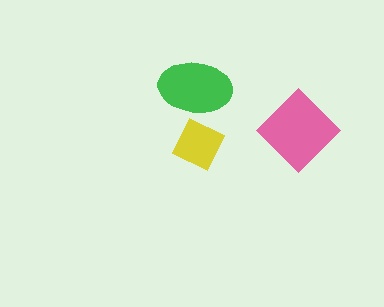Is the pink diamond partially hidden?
No, no other shape covers it.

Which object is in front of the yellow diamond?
The green ellipse is in front of the yellow diamond.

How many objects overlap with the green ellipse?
1 object overlaps with the green ellipse.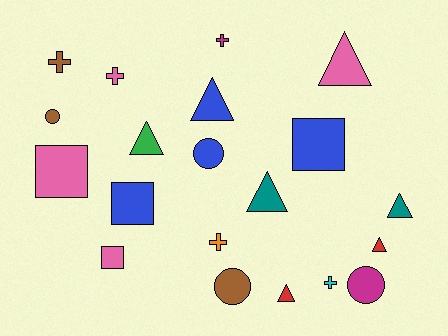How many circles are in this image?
There are 4 circles.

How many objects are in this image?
There are 20 objects.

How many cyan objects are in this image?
There is 1 cyan object.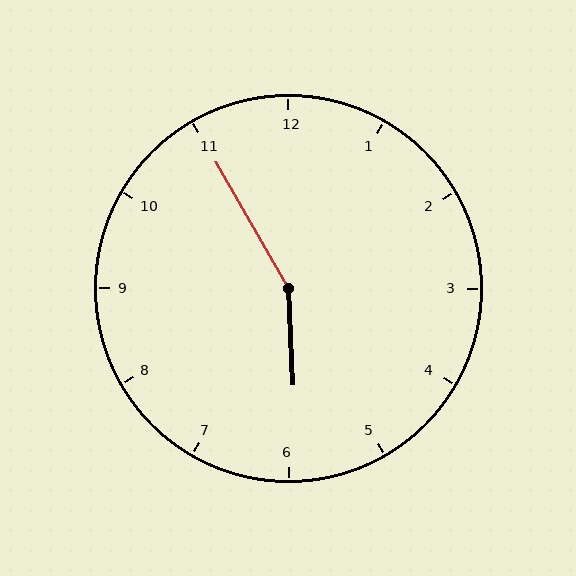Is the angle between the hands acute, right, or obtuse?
It is obtuse.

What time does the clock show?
5:55.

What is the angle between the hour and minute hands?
Approximately 152 degrees.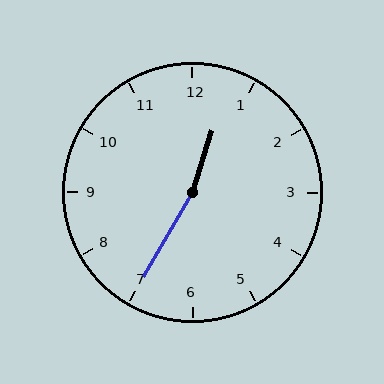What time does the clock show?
12:35.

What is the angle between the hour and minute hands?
Approximately 168 degrees.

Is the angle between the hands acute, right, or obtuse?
It is obtuse.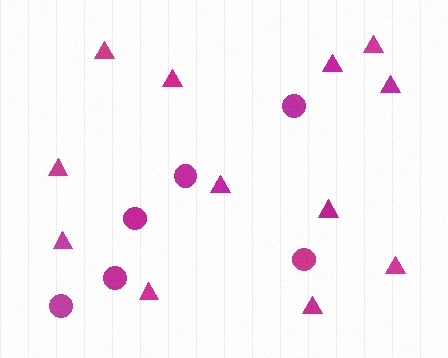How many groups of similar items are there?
There are 2 groups: one group of circles (6) and one group of triangles (12).